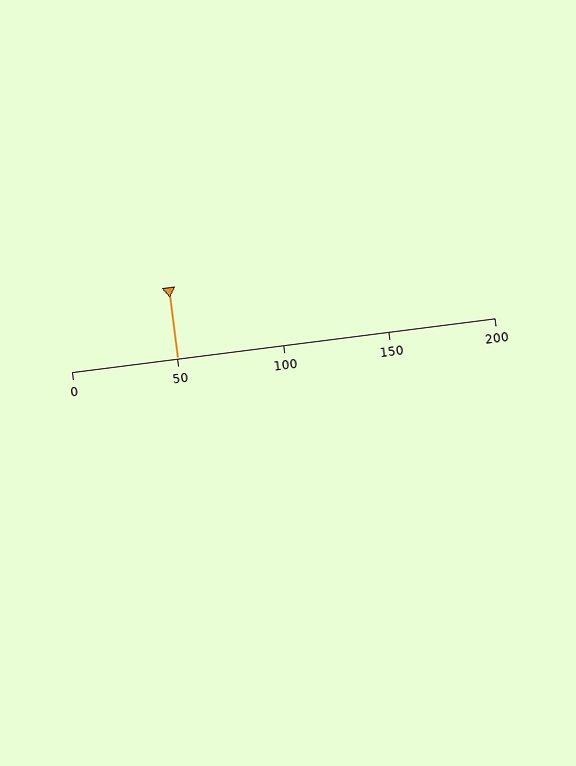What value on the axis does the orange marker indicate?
The marker indicates approximately 50.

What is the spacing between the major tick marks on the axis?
The major ticks are spaced 50 apart.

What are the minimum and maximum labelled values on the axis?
The axis runs from 0 to 200.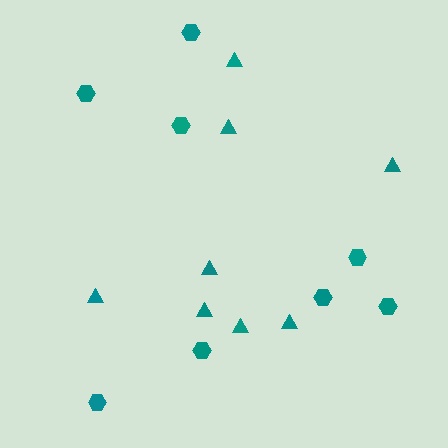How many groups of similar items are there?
There are 2 groups: one group of hexagons (8) and one group of triangles (8).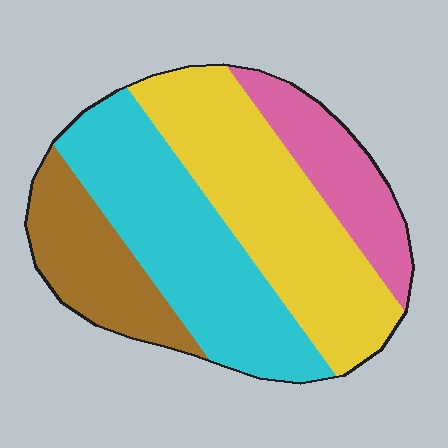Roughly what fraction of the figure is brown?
Brown covers 17% of the figure.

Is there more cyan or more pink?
Cyan.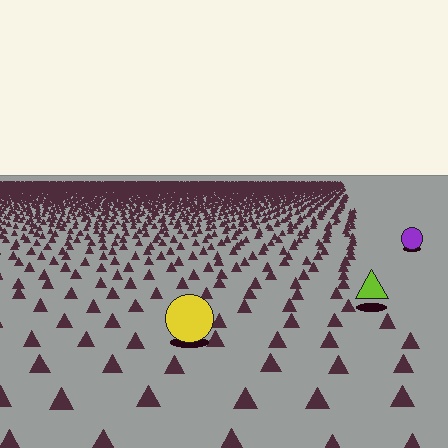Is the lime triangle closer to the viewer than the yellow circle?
No. The yellow circle is closer — you can tell from the texture gradient: the ground texture is coarser near it.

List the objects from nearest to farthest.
From nearest to farthest: the yellow circle, the lime triangle, the purple circle.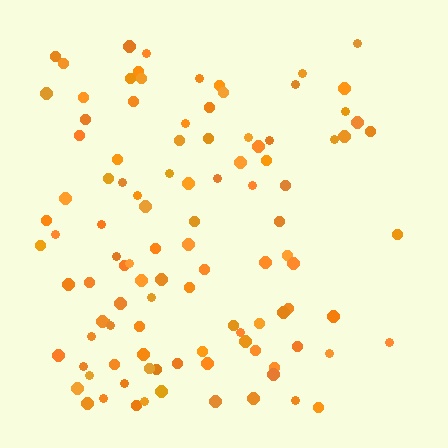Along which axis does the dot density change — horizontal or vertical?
Horizontal.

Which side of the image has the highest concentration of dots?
The left.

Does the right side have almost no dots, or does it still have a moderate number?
Still a moderate number, just noticeably fewer than the left.